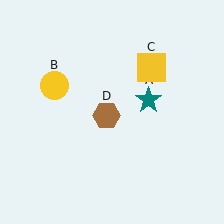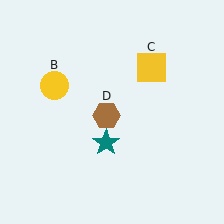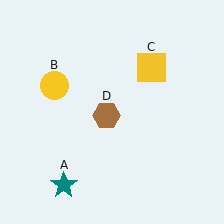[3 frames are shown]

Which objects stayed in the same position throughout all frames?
Yellow circle (object B) and yellow square (object C) and brown hexagon (object D) remained stationary.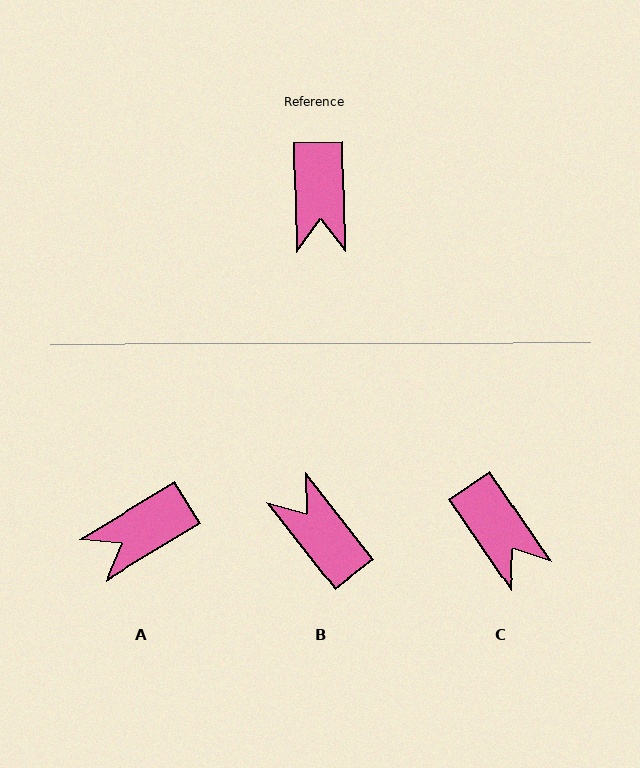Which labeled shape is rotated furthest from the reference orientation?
B, about 143 degrees away.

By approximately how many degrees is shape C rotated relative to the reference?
Approximately 33 degrees counter-clockwise.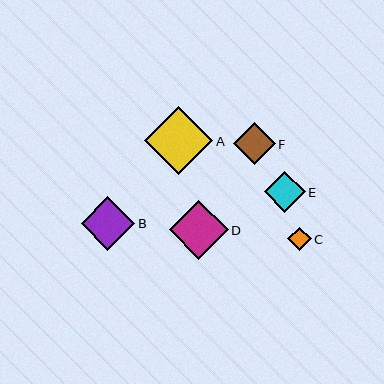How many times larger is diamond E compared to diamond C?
Diamond E is approximately 1.8 times the size of diamond C.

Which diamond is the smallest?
Diamond C is the smallest with a size of approximately 23 pixels.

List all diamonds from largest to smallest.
From largest to smallest: A, D, B, F, E, C.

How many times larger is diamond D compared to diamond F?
Diamond D is approximately 1.4 times the size of diamond F.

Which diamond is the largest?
Diamond A is the largest with a size of approximately 68 pixels.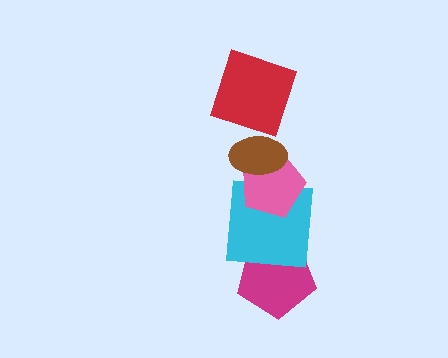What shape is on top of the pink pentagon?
The brown ellipse is on top of the pink pentagon.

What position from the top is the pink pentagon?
The pink pentagon is 3rd from the top.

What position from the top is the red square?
The red square is 1st from the top.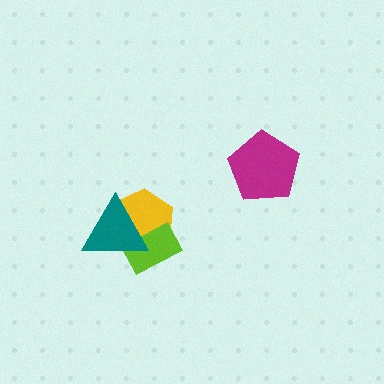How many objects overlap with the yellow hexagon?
2 objects overlap with the yellow hexagon.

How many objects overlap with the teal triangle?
2 objects overlap with the teal triangle.